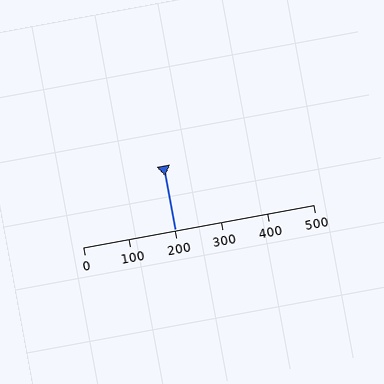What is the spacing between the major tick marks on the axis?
The major ticks are spaced 100 apart.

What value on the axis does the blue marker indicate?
The marker indicates approximately 200.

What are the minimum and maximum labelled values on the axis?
The axis runs from 0 to 500.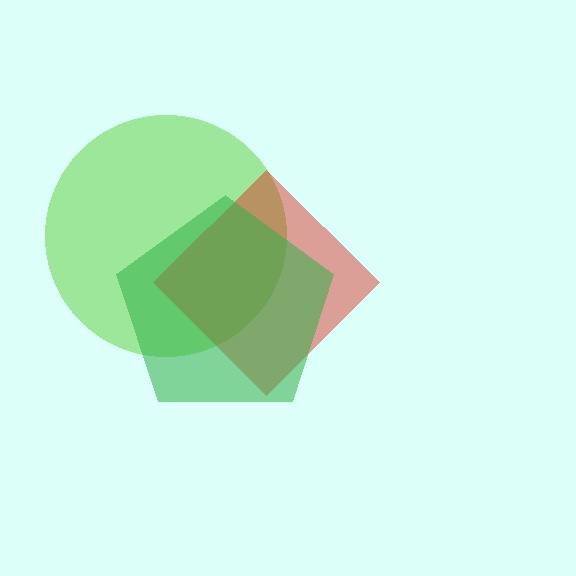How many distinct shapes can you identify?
There are 3 distinct shapes: a lime circle, a red diamond, a green pentagon.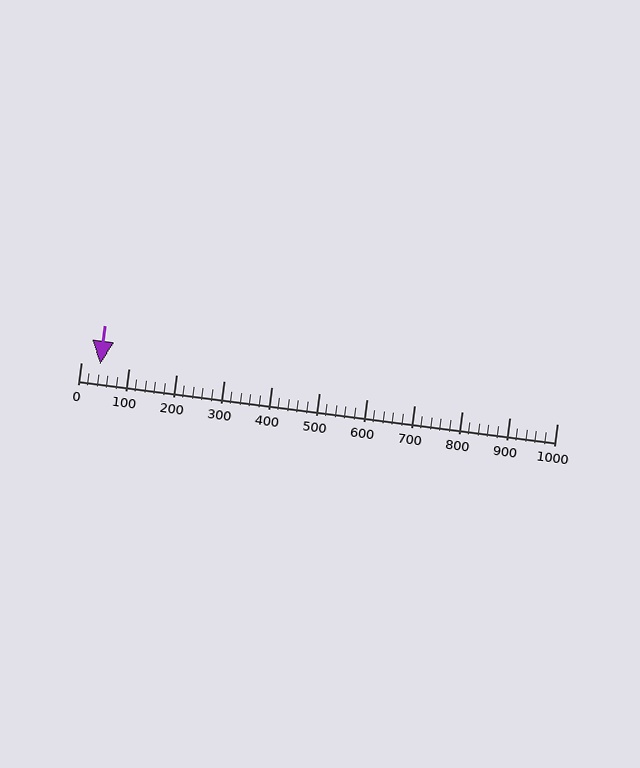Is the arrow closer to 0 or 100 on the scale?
The arrow is closer to 0.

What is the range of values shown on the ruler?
The ruler shows values from 0 to 1000.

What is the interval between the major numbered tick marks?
The major tick marks are spaced 100 units apart.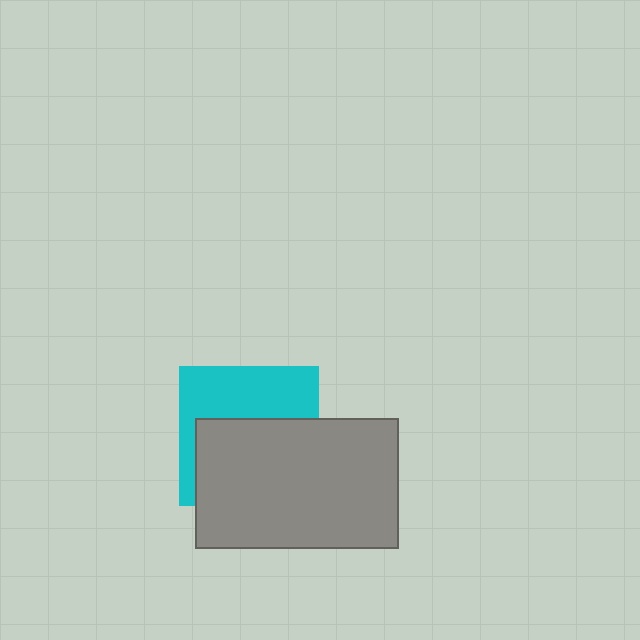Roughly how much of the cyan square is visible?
A small part of it is visible (roughly 44%).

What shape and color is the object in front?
The object in front is a gray rectangle.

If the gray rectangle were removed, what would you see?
You would see the complete cyan square.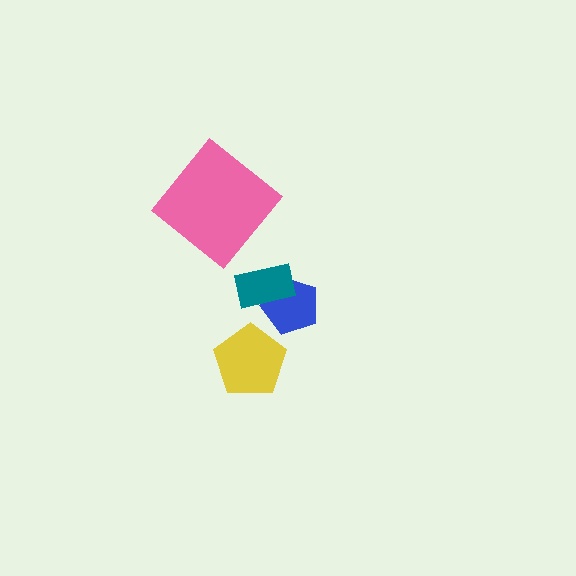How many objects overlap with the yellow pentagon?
0 objects overlap with the yellow pentagon.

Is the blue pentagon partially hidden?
Yes, it is partially covered by another shape.